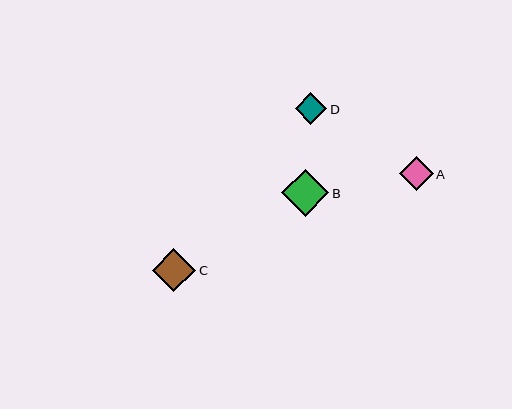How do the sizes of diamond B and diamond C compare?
Diamond B and diamond C are approximately the same size.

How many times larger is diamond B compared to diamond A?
Diamond B is approximately 1.4 times the size of diamond A.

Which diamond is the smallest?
Diamond D is the smallest with a size of approximately 31 pixels.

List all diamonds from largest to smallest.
From largest to smallest: B, C, A, D.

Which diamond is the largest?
Diamond B is the largest with a size of approximately 47 pixels.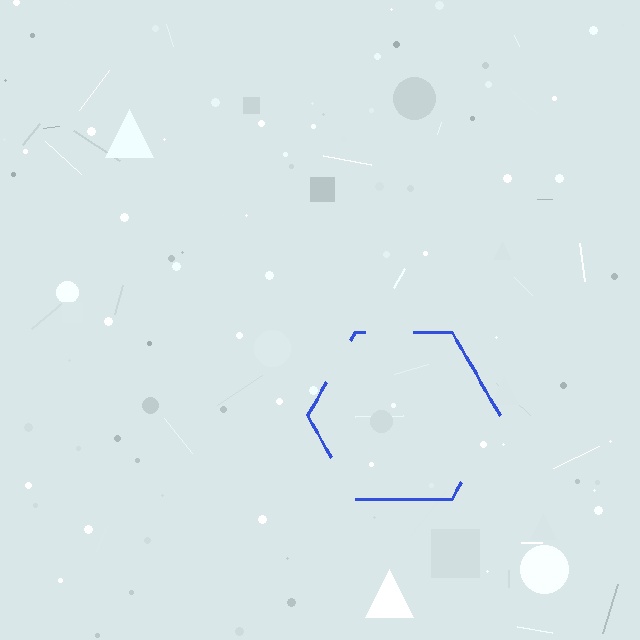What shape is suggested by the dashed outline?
The dashed outline suggests a hexagon.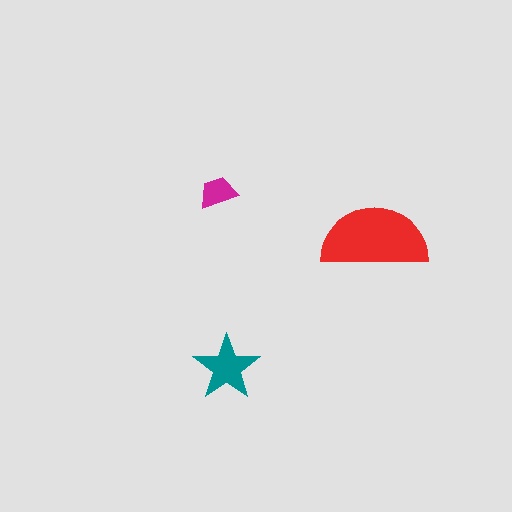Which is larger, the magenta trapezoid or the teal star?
The teal star.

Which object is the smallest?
The magenta trapezoid.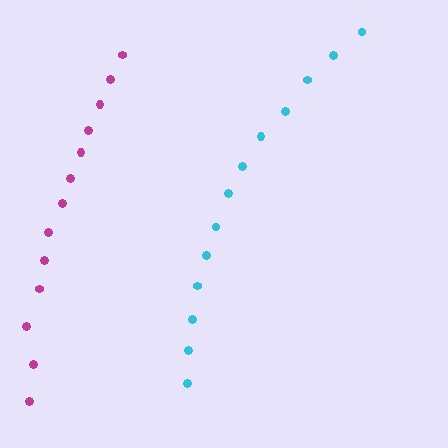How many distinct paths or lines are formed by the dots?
There are 2 distinct paths.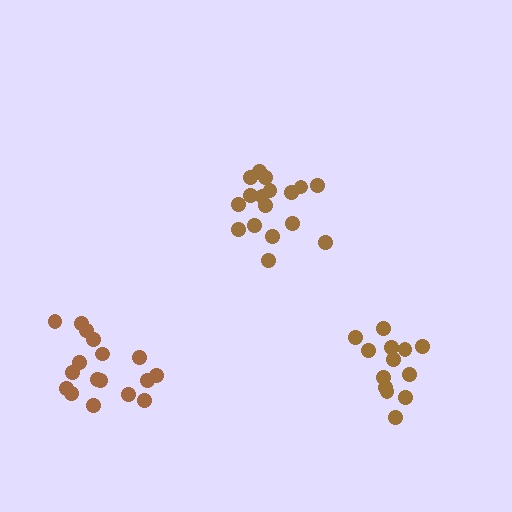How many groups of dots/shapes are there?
There are 3 groups.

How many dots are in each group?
Group 1: 17 dots, Group 2: 17 dots, Group 3: 13 dots (47 total).